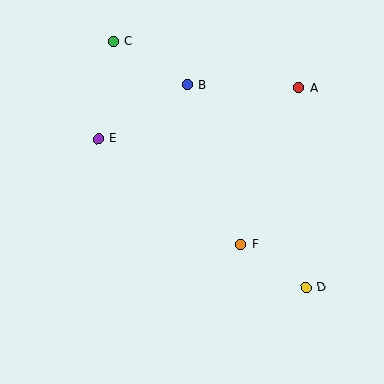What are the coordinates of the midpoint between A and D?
The midpoint between A and D is at (302, 188).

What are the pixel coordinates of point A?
Point A is at (299, 88).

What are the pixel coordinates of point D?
Point D is at (306, 287).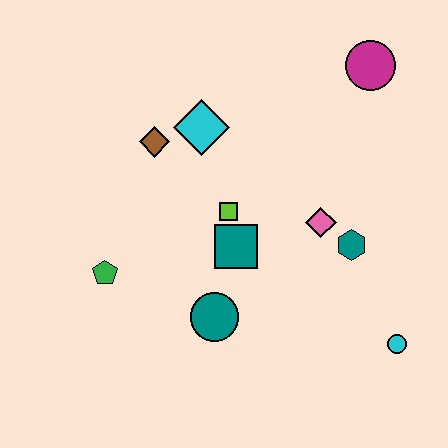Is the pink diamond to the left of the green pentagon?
No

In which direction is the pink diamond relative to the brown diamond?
The pink diamond is to the right of the brown diamond.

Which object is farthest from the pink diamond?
The green pentagon is farthest from the pink diamond.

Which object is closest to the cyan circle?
The teal hexagon is closest to the cyan circle.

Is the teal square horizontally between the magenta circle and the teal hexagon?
No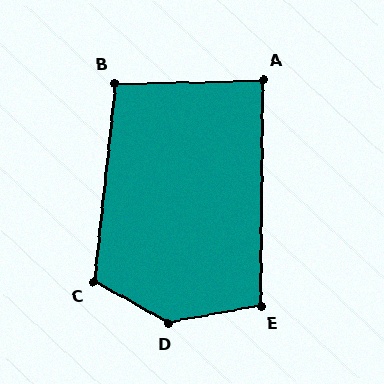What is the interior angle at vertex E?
Approximately 101 degrees (obtuse).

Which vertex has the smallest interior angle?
A, at approximately 88 degrees.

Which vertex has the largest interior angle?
D, at approximately 141 degrees.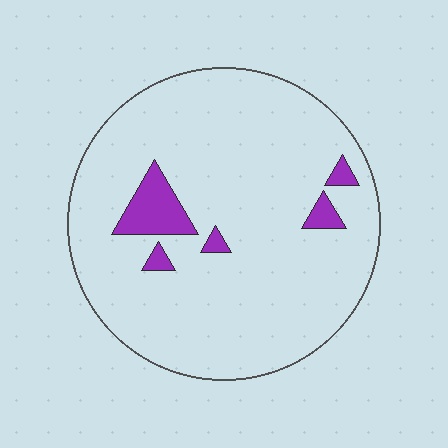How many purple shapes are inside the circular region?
5.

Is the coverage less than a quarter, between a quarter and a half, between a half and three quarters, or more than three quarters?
Less than a quarter.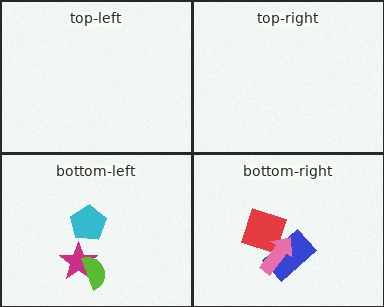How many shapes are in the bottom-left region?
3.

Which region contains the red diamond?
The bottom-right region.